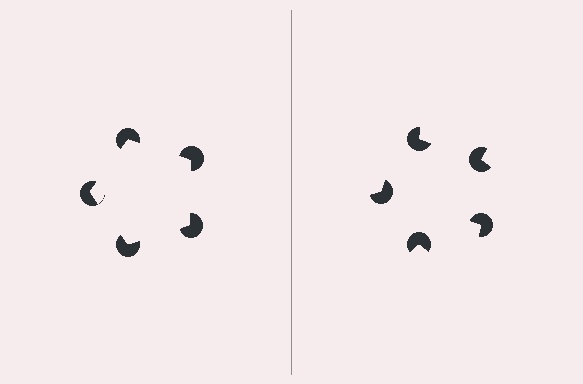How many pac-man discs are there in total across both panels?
10 — 5 on each side.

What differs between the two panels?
The pac-man discs are positioned identically on both sides; only the wedge orientations differ. On the left they align to a pentagon; on the right they are misaligned.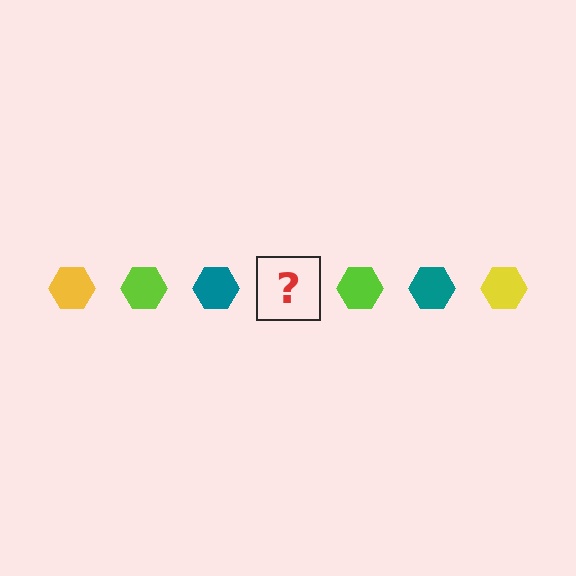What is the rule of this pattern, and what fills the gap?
The rule is that the pattern cycles through yellow, lime, teal hexagons. The gap should be filled with a yellow hexagon.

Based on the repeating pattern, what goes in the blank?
The blank should be a yellow hexagon.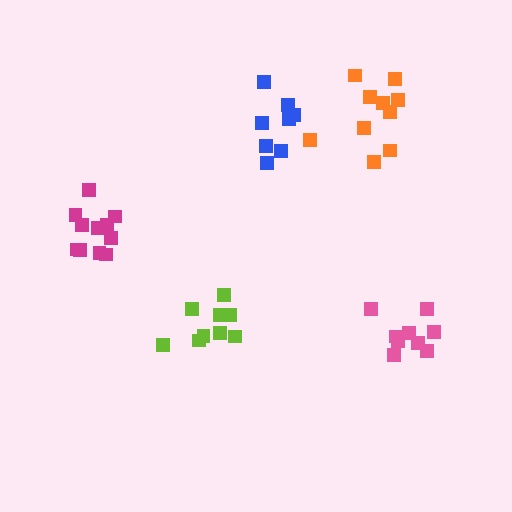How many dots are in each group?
Group 1: 9 dots, Group 2: 9 dots, Group 3: 10 dots, Group 4: 11 dots, Group 5: 8 dots (47 total).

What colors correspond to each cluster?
The clusters are colored: lime, pink, orange, magenta, blue.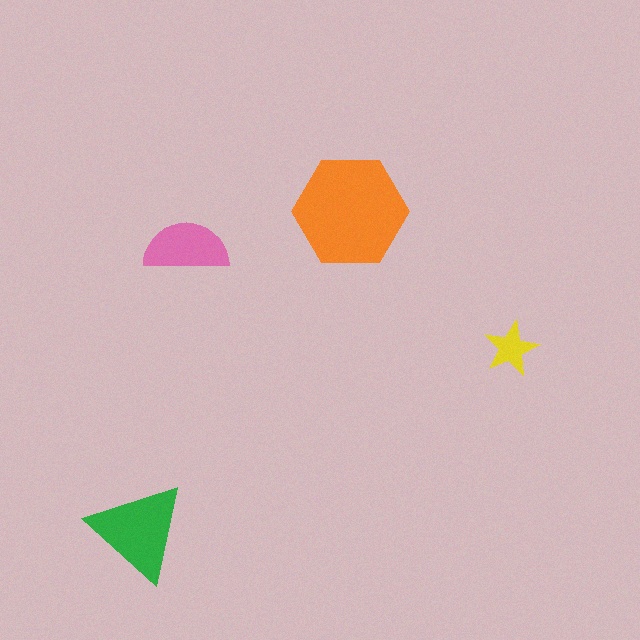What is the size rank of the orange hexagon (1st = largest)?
1st.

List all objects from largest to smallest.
The orange hexagon, the green triangle, the pink semicircle, the yellow star.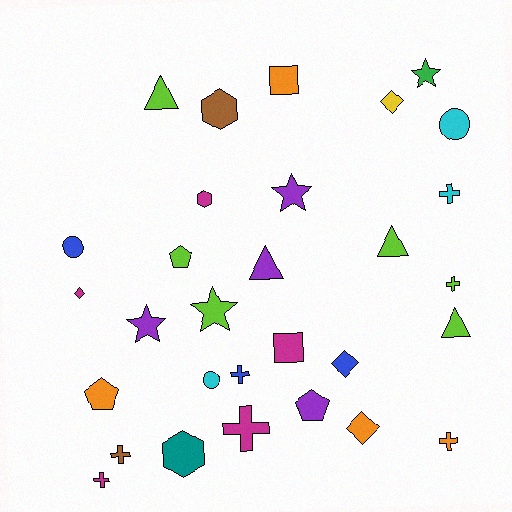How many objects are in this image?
There are 30 objects.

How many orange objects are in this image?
There are 4 orange objects.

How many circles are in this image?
There are 3 circles.